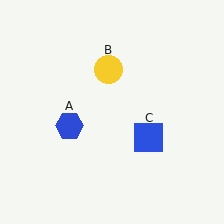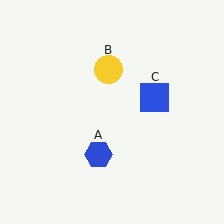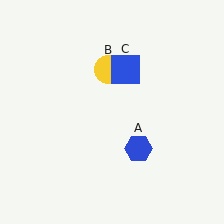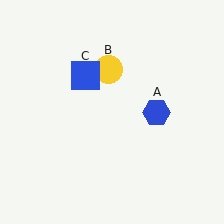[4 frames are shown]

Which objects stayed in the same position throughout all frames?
Yellow circle (object B) remained stationary.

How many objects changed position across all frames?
2 objects changed position: blue hexagon (object A), blue square (object C).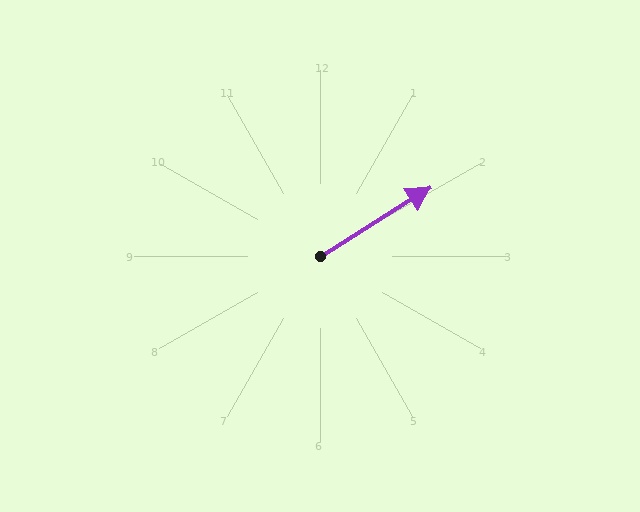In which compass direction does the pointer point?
Northeast.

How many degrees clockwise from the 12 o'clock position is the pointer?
Approximately 58 degrees.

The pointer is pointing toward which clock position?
Roughly 2 o'clock.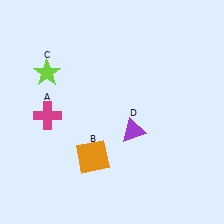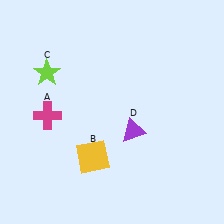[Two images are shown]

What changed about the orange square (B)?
In Image 1, B is orange. In Image 2, it changed to yellow.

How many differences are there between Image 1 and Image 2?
There is 1 difference between the two images.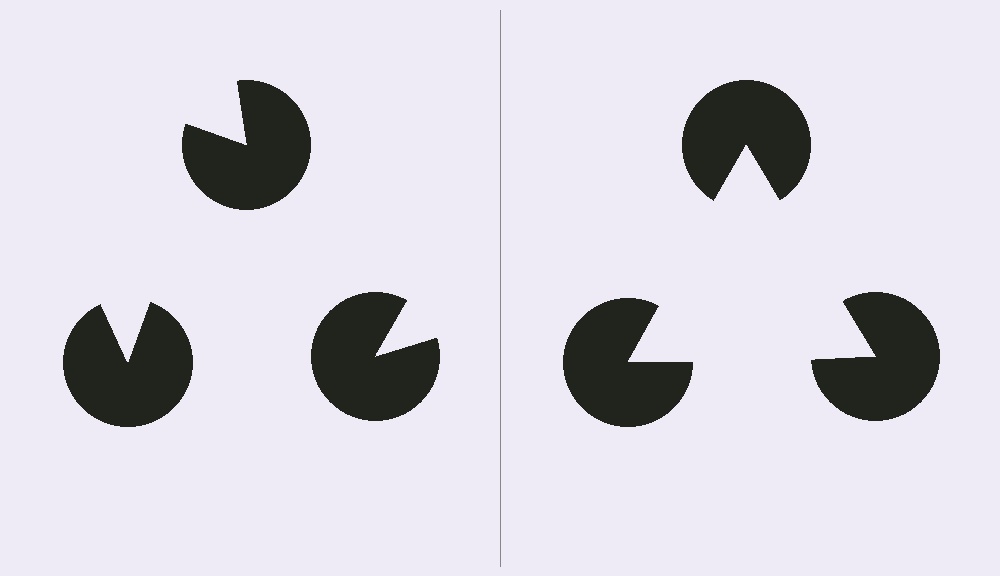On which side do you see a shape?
An illusory triangle appears on the right side. On the left side the wedge cuts are rotated, so no coherent shape forms.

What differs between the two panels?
The pac-man discs are positioned identically on both sides; only the wedge orientations differ. On the right they align to a triangle; on the left they are misaligned.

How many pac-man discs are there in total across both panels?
6 — 3 on each side.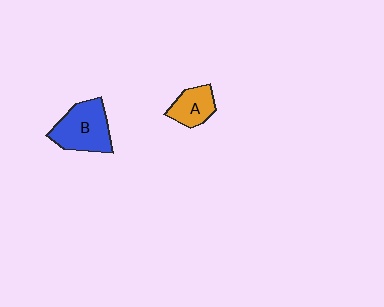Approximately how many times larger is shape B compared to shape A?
Approximately 1.7 times.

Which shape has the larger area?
Shape B (blue).